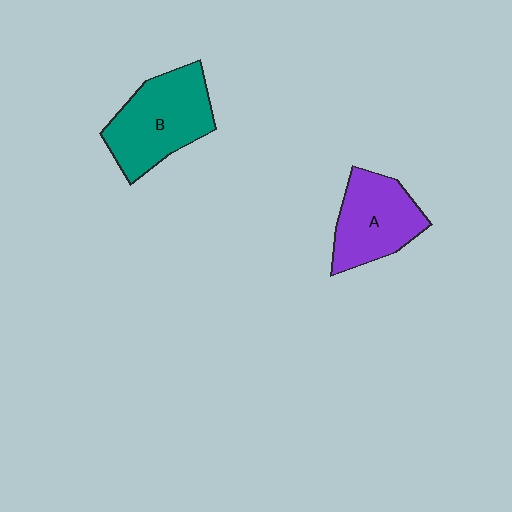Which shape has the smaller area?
Shape A (purple).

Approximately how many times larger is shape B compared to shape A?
Approximately 1.2 times.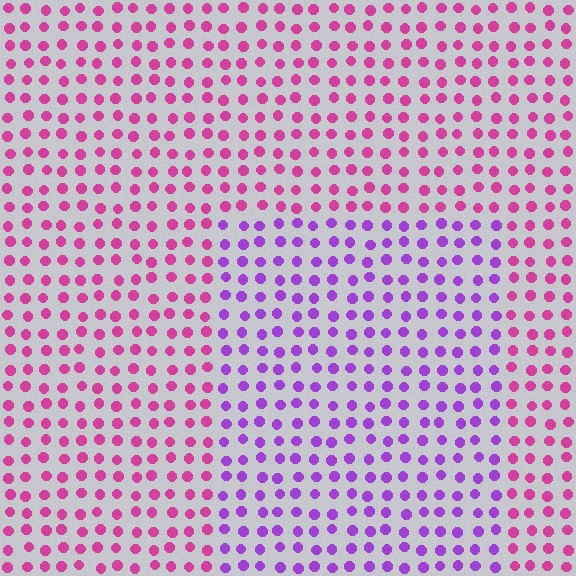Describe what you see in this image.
The image is filled with small magenta elements in a uniform arrangement. A rectangle-shaped region is visible where the elements are tinted to a slightly different hue, forming a subtle color boundary.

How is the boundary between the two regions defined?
The boundary is defined purely by a slight shift in hue (about 43 degrees). Spacing, size, and orientation are identical on both sides.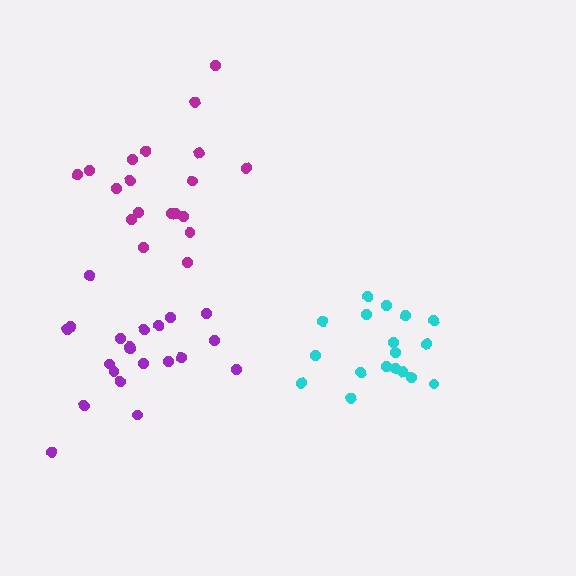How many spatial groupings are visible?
There are 3 spatial groupings.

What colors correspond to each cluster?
The clusters are colored: cyan, magenta, purple.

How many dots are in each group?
Group 1: 18 dots, Group 2: 19 dots, Group 3: 21 dots (58 total).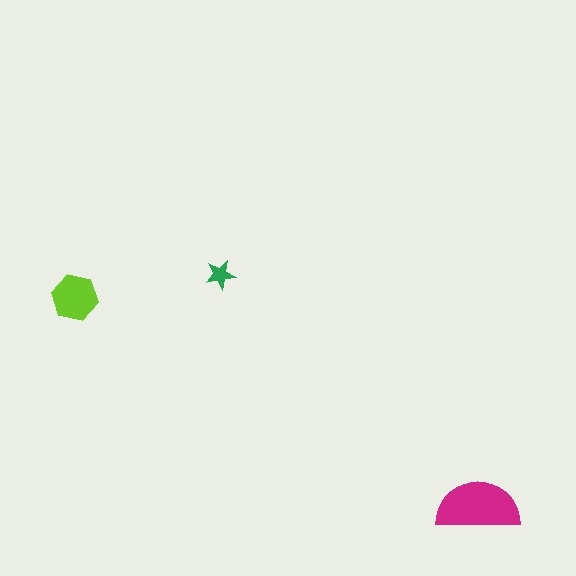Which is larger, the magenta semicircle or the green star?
The magenta semicircle.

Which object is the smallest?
The green star.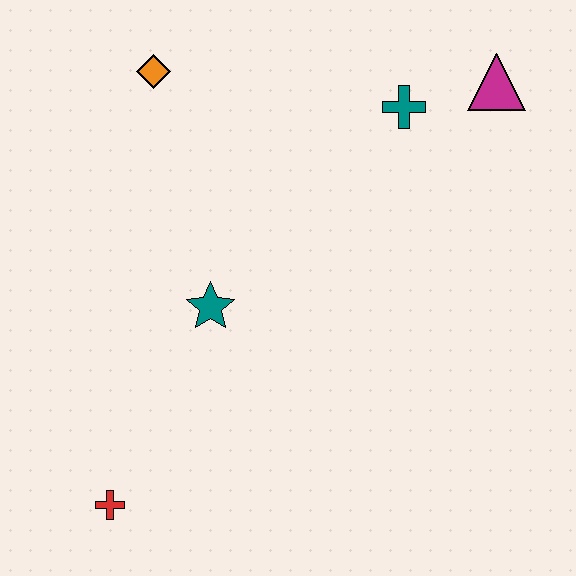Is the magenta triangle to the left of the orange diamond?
No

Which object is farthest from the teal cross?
The red cross is farthest from the teal cross.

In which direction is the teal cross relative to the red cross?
The teal cross is above the red cross.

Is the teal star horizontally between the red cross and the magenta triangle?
Yes